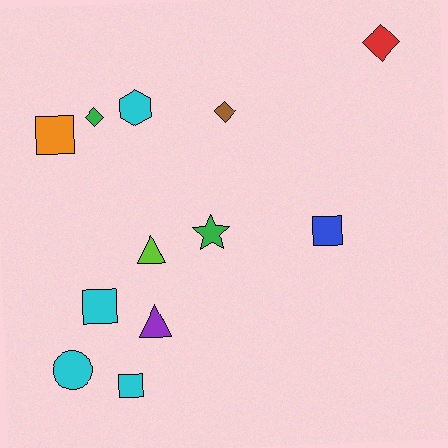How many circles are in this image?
There is 1 circle.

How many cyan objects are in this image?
There are 4 cyan objects.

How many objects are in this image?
There are 12 objects.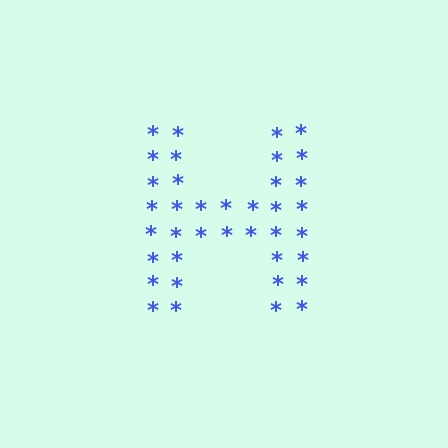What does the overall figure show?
The overall figure shows the letter H.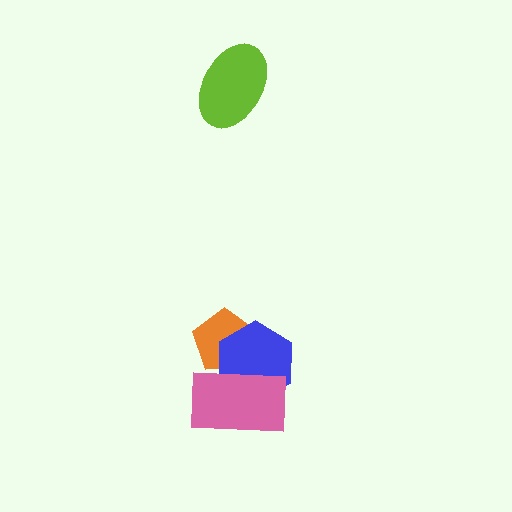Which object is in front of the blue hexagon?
The pink rectangle is in front of the blue hexagon.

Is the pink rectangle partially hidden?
No, no other shape covers it.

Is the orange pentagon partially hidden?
Yes, it is partially covered by another shape.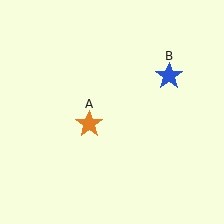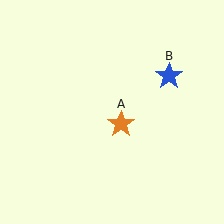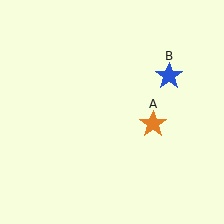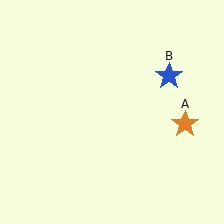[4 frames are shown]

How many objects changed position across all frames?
1 object changed position: orange star (object A).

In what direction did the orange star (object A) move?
The orange star (object A) moved right.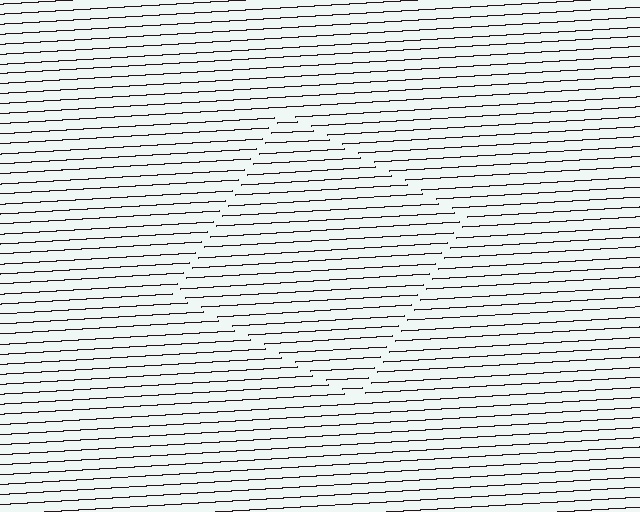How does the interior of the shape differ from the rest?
The interior of the shape contains the same grating, shifted by half a period — the contour is defined by the phase discontinuity where line-ends from the inner and outer gratings abut.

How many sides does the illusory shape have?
4 sides — the line-ends trace a square.